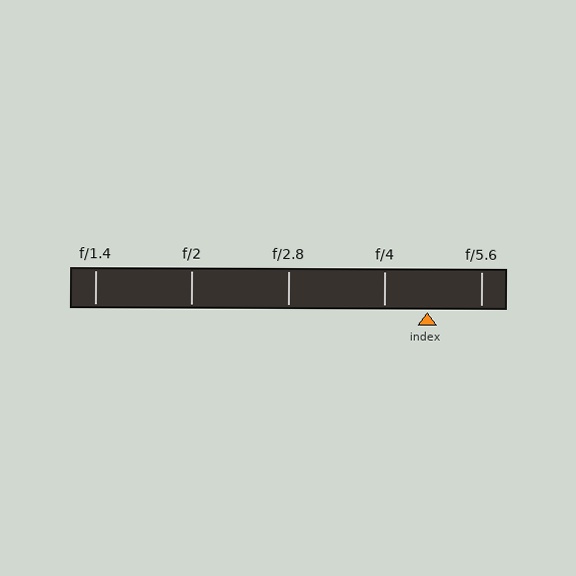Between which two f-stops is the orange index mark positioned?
The index mark is between f/4 and f/5.6.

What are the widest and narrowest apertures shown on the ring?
The widest aperture shown is f/1.4 and the narrowest is f/5.6.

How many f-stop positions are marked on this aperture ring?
There are 5 f-stop positions marked.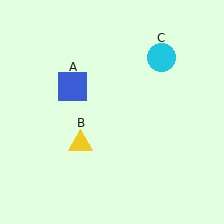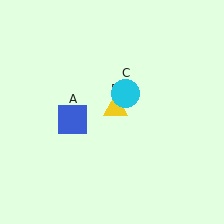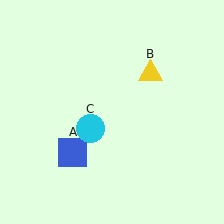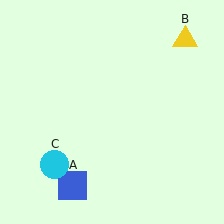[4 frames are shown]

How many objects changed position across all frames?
3 objects changed position: blue square (object A), yellow triangle (object B), cyan circle (object C).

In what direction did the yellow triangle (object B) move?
The yellow triangle (object B) moved up and to the right.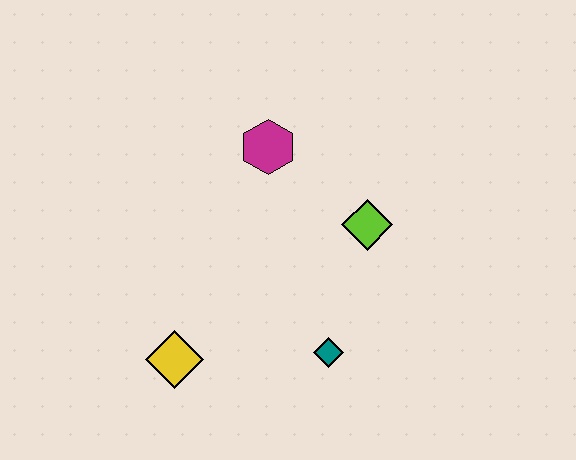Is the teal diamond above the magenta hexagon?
No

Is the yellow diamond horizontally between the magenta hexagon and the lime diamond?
No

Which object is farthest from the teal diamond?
The magenta hexagon is farthest from the teal diamond.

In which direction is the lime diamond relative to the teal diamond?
The lime diamond is above the teal diamond.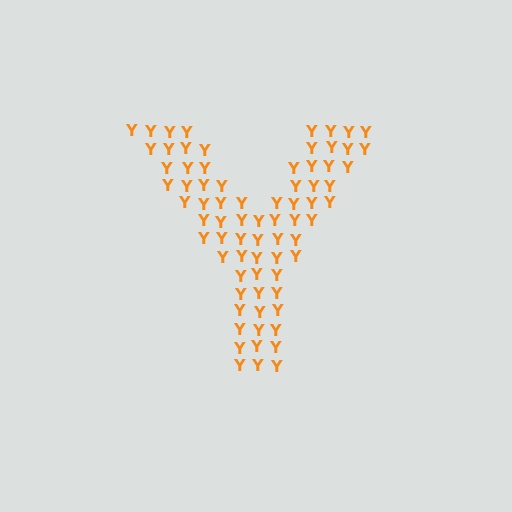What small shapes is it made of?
It is made of small letter Y's.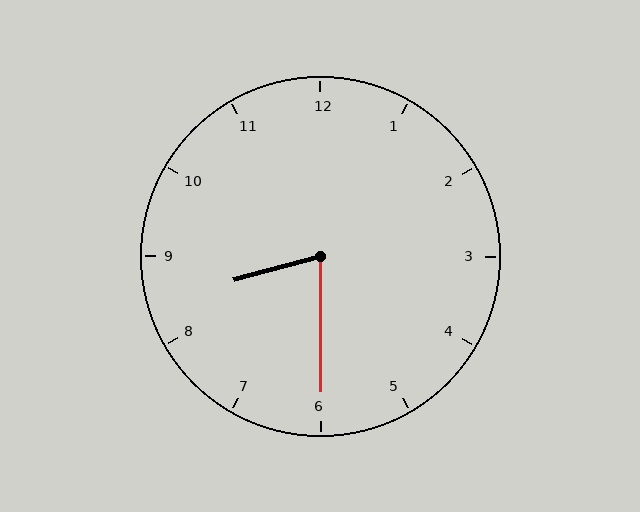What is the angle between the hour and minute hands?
Approximately 75 degrees.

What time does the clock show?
8:30.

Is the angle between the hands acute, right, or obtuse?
It is acute.